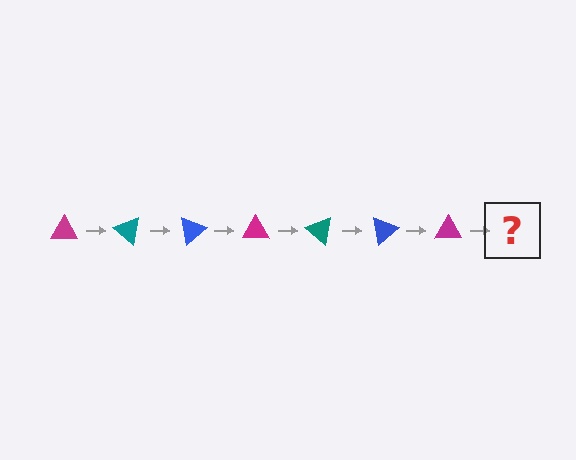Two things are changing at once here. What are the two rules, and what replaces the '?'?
The two rules are that it rotates 40 degrees each step and the color cycles through magenta, teal, and blue. The '?' should be a teal triangle, rotated 280 degrees from the start.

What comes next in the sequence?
The next element should be a teal triangle, rotated 280 degrees from the start.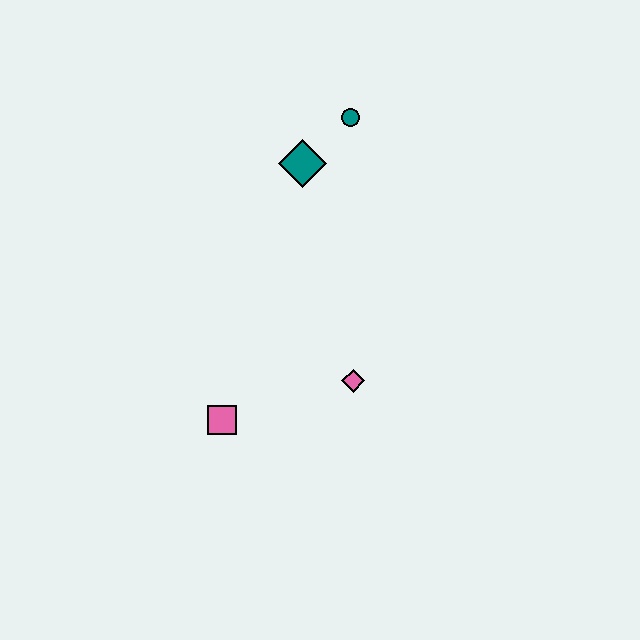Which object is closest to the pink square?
The pink diamond is closest to the pink square.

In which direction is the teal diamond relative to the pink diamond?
The teal diamond is above the pink diamond.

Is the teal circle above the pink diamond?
Yes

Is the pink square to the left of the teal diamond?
Yes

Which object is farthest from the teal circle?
The pink square is farthest from the teal circle.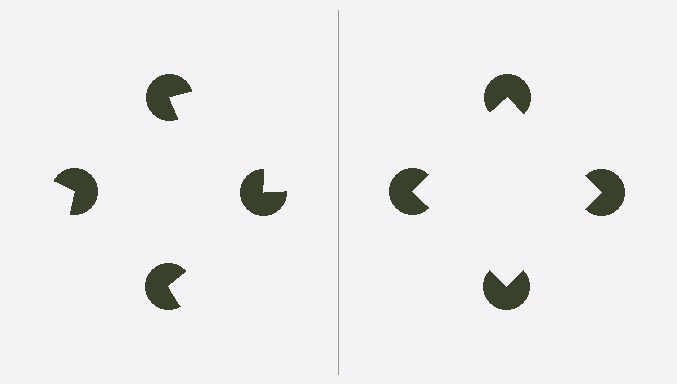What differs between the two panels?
The pac-man discs are positioned identically on both sides; only the wedge orientations differ. On the right they align to a square; on the left they are misaligned.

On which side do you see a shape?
An illusory square appears on the right side. On the left side the wedge cuts are rotated, so no coherent shape forms.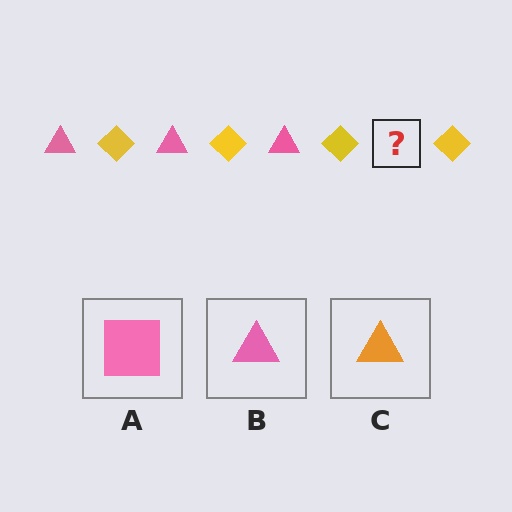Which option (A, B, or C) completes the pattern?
B.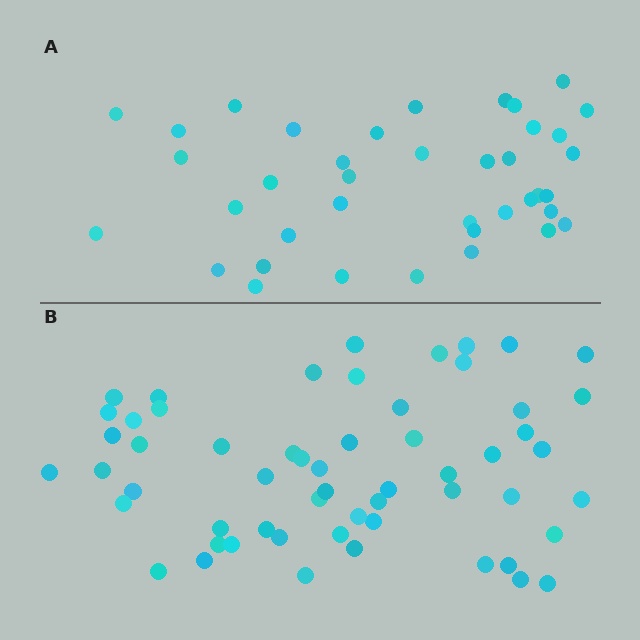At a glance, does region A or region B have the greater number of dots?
Region B (the bottom region) has more dots.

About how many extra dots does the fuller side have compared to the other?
Region B has approximately 20 more dots than region A.